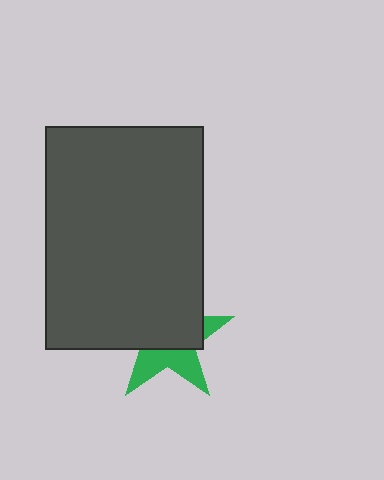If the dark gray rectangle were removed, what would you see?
You would see the complete green star.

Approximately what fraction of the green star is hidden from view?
Roughly 60% of the green star is hidden behind the dark gray rectangle.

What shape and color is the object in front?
The object in front is a dark gray rectangle.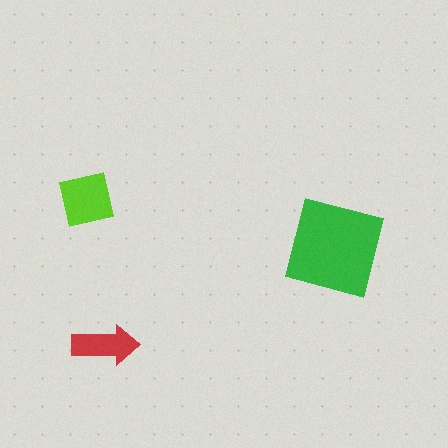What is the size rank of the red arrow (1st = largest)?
3rd.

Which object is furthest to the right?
The green square is rightmost.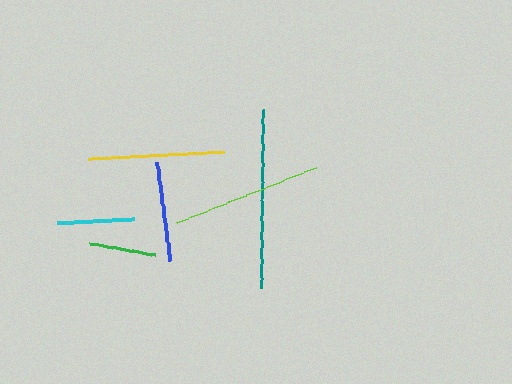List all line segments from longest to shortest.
From longest to shortest: teal, lime, yellow, blue, cyan, green.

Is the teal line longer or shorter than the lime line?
The teal line is longer than the lime line.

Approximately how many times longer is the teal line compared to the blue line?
The teal line is approximately 1.8 times the length of the blue line.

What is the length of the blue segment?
The blue segment is approximately 99 pixels long.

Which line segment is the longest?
The teal line is the longest at approximately 178 pixels.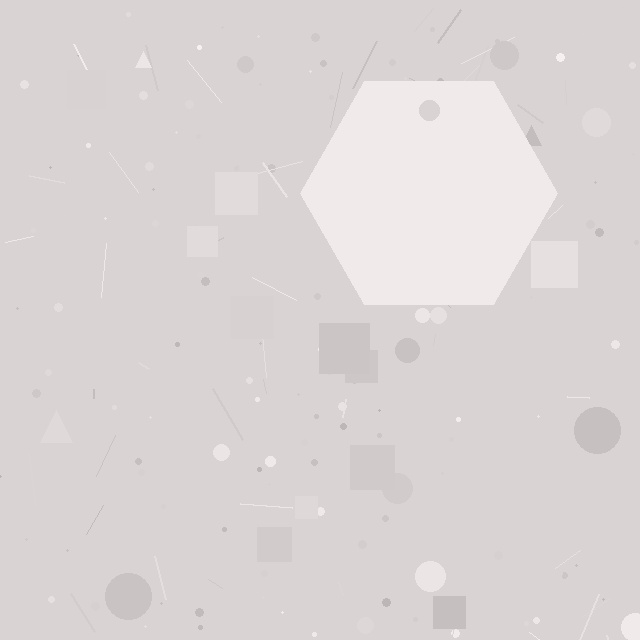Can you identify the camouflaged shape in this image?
The camouflaged shape is a hexagon.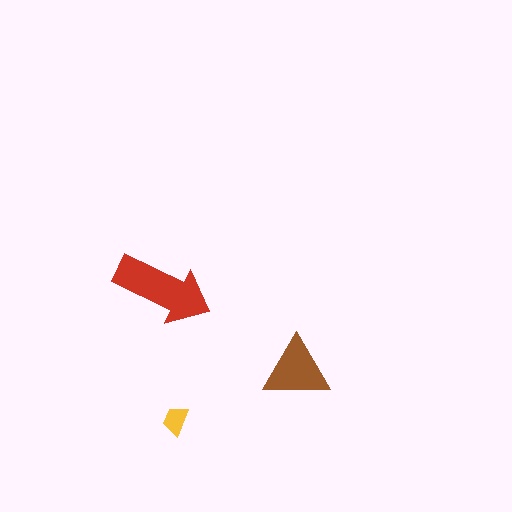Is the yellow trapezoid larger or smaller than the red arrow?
Smaller.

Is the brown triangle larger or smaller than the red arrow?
Smaller.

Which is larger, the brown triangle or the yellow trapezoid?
The brown triangle.